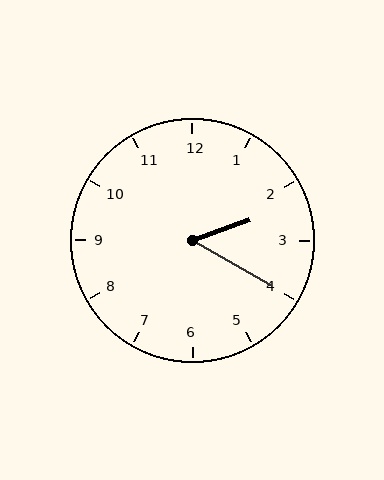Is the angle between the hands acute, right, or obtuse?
It is acute.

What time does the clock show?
2:20.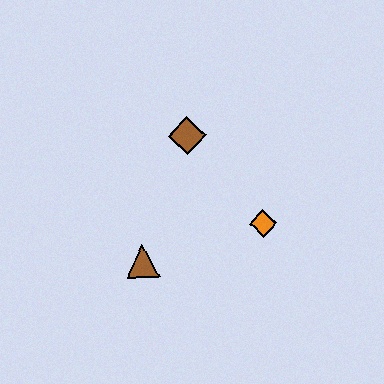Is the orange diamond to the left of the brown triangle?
No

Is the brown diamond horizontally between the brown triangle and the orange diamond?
Yes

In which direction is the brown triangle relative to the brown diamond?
The brown triangle is below the brown diamond.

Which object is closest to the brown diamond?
The orange diamond is closest to the brown diamond.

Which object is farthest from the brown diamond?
The brown triangle is farthest from the brown diamond.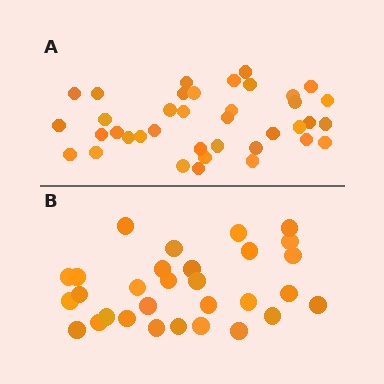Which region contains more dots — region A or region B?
Region A (the top region) has more dots.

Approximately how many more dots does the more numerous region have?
Region A has roughly 8 or so more dots than region B.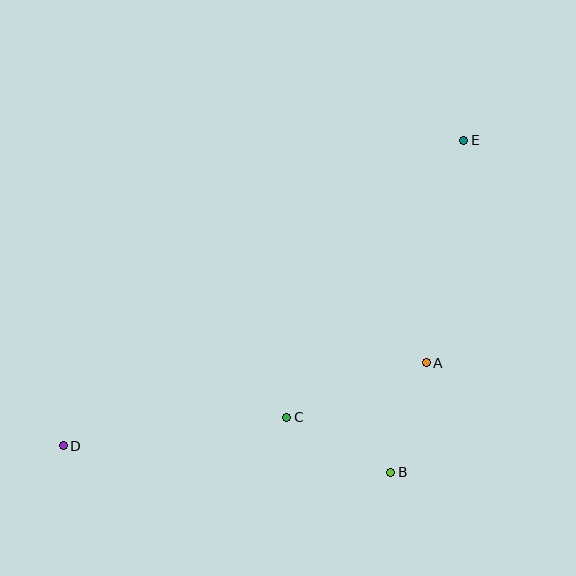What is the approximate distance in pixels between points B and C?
The distance between B and C is approximately 118 pixels.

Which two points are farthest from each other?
Points D and E are farthest from each other.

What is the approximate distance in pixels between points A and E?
The distance between A and E is approximately 225 pixels.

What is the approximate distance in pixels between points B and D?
The distance between B and D is approximately 329 pixels.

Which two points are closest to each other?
Points A and B are closest to each other.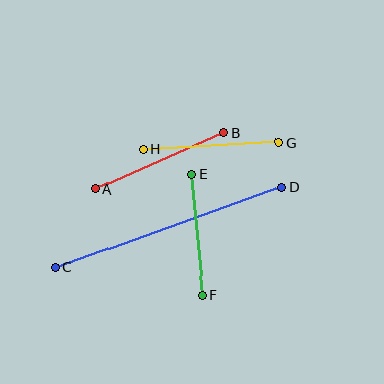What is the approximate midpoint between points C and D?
The midpoint is at approximately (168, 227) pixels.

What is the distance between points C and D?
The distance is approximately 241 pixels.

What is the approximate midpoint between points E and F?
The midpoint is at approximately (197, 235) pixels.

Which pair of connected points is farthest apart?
Points C and D are farthest apart.